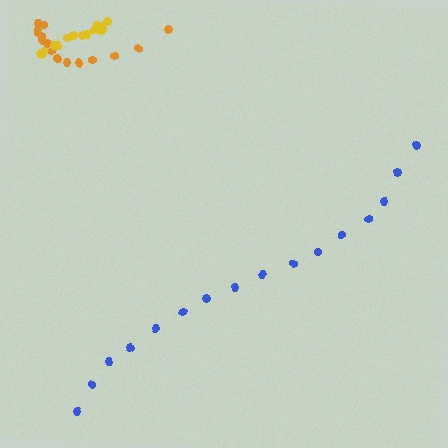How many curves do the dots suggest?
There are 3 distinct paths.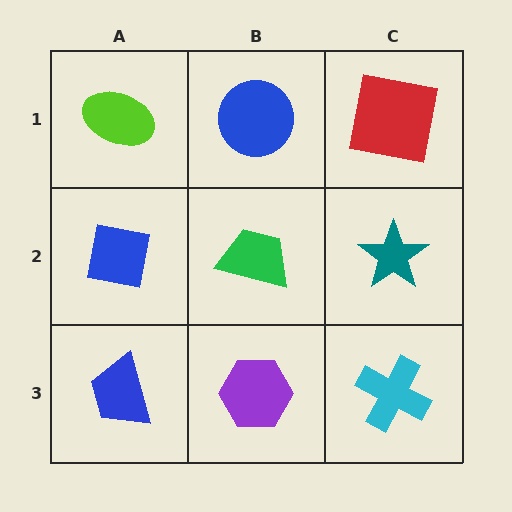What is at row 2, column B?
A green trapezoid.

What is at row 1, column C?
A red square.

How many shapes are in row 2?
3 shapes.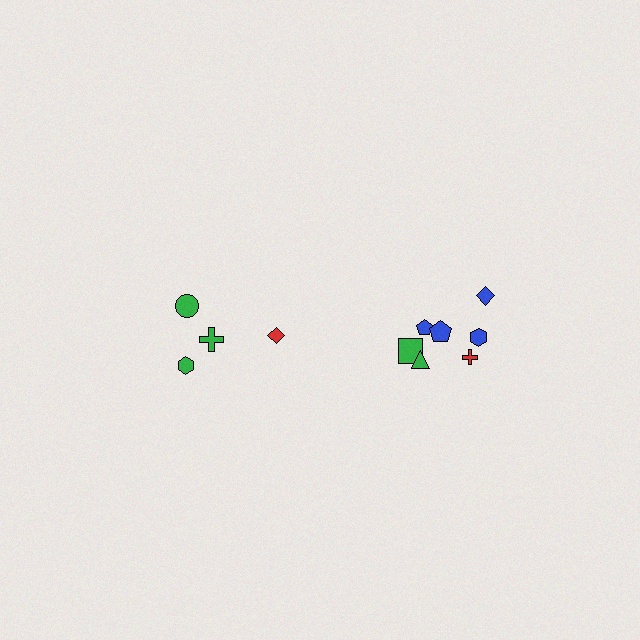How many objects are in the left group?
There are 4 objects.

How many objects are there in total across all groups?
There are 11 objects.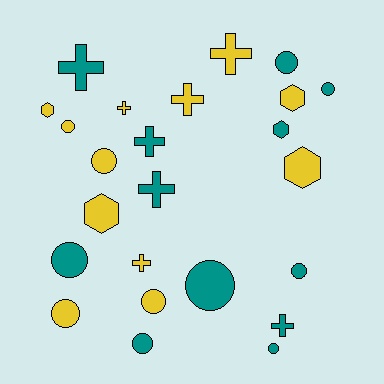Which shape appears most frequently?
Circle, with 11 objects.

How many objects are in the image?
There are 24 objects.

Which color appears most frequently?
Teal, with 12 objects.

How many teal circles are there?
There are 7 teal circles.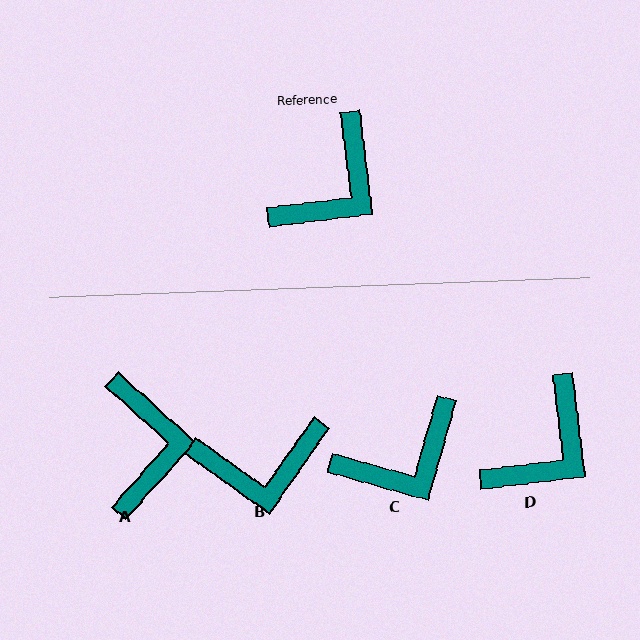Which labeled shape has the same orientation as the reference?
D.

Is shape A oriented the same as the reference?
No, it is off by about 41 degrees.